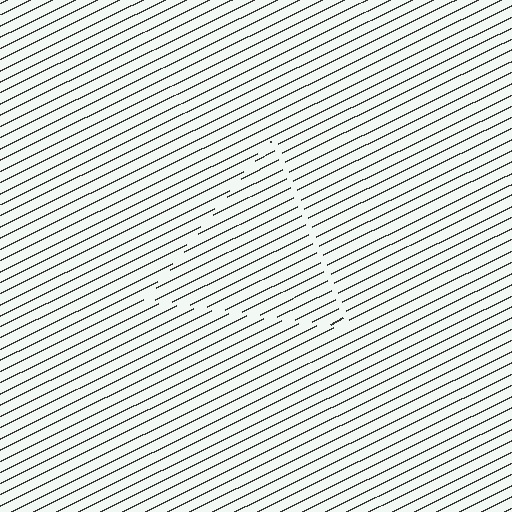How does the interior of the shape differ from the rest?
The interior of the shape contains the same grating, shifted by half a period — the contour is defined by the phase discontinuity where line-ends from the inner and outer gratings abut.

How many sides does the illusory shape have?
3 sides — the line-ends trace a triangle.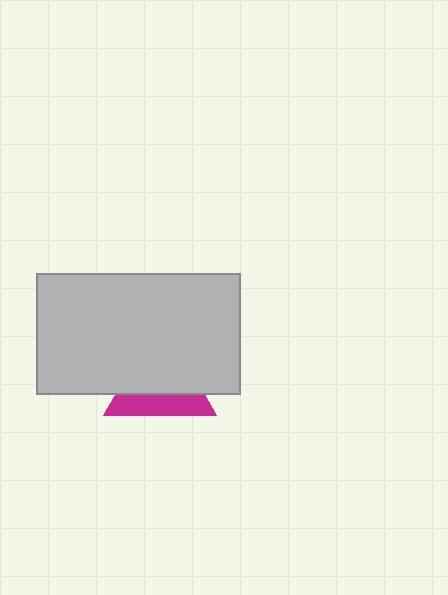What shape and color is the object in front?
The object in front is a light gray rectangle.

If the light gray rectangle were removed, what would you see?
You would see the complete magenta triangle.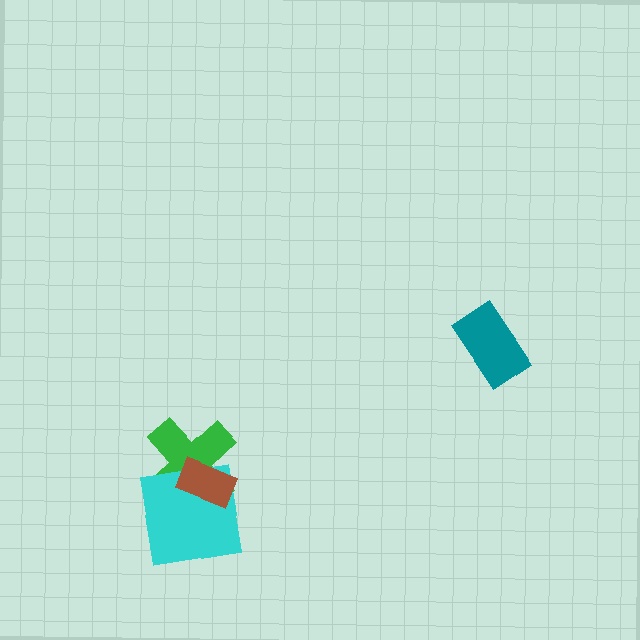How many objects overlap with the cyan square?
2 objects overlap with the cyan square.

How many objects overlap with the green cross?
2 objects overlap with the green cross.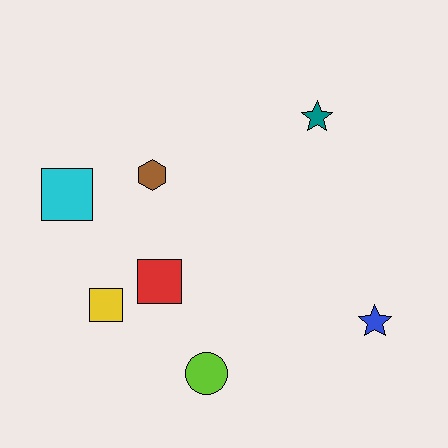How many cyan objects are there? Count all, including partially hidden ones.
There is 1 cyan object.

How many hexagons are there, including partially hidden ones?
There is 1 hexagon.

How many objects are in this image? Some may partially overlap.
There are 7 objects.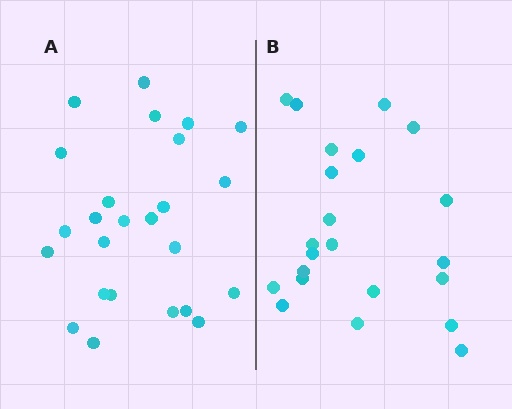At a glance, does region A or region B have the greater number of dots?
Region A (the left region) has more dots.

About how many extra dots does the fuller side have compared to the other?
Region A has just a few more — roughly 2 or 3 more dots than region B.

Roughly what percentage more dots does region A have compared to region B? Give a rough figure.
About 15% more.